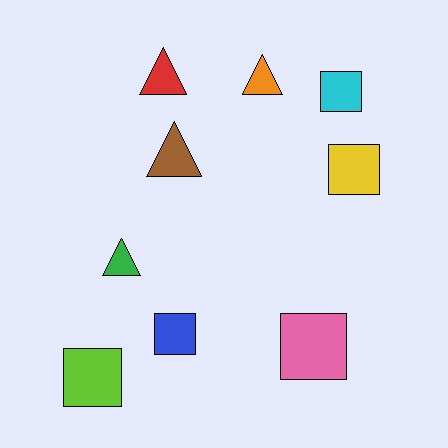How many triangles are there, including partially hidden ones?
There are 4 triangles.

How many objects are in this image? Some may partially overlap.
There are 9 objects.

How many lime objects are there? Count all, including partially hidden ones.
There is 1 lime object.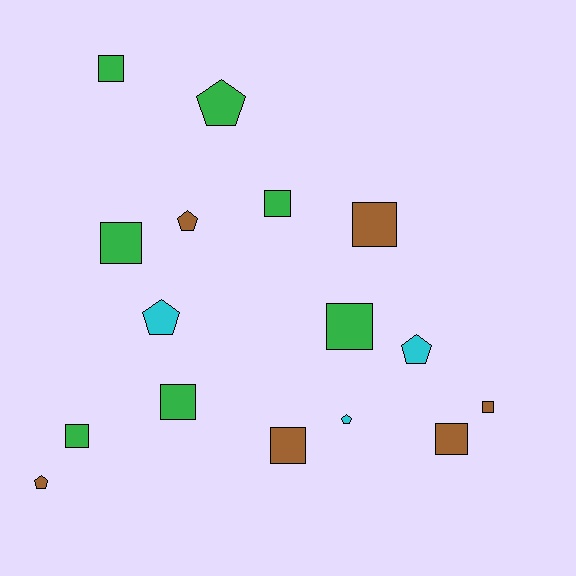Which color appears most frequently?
Green, with 7 objects.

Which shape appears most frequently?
Square, with 10 objects.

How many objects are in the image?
There are 16 objects.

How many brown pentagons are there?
There are 2 brown pentagons.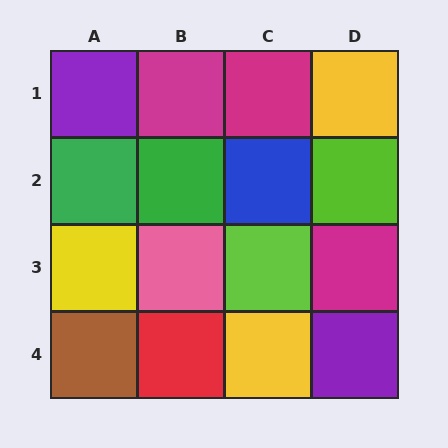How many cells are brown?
1 cell is brown.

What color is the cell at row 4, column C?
Yellow.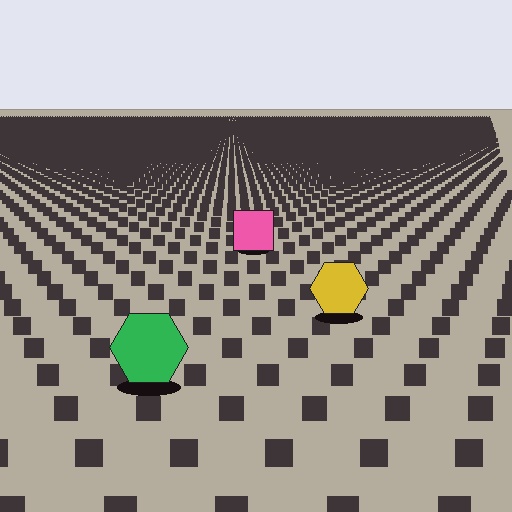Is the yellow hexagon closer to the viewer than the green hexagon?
No. The green hexagon is closer — you can tell from the texture gradient: the ground texture is coarser near it.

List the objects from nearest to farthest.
From nearest to farthest: the green hexagon, the yellow hexagon, the pink square.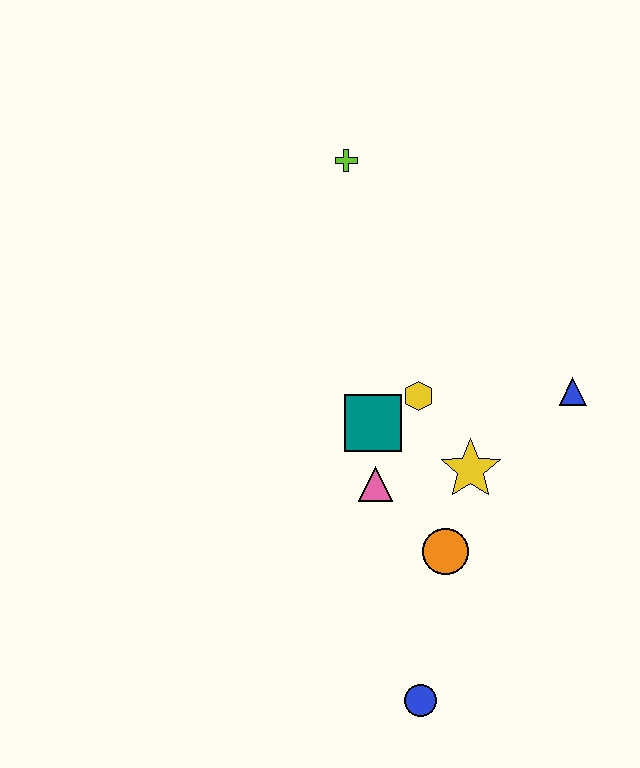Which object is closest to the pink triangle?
The teal square is closest to the pink triangle.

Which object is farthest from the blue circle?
The lime cross is farthest from the blue circle.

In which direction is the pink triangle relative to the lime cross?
The pink triangle is below the lime cross.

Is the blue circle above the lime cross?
No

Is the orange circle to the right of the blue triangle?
No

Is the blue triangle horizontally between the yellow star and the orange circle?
No